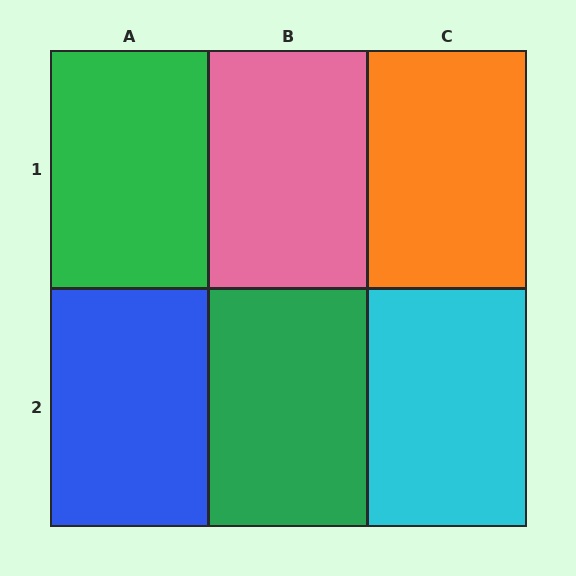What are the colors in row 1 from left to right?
Green, pink, orange.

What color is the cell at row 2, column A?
Blue.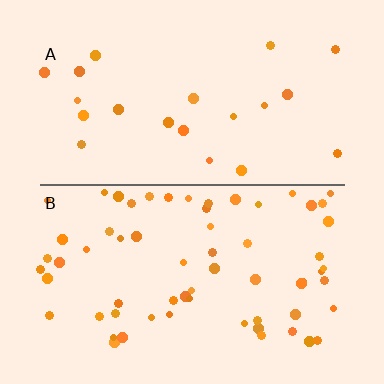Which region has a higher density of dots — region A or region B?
B (the bottom).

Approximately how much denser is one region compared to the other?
Approximately 2.9× — region B over region A.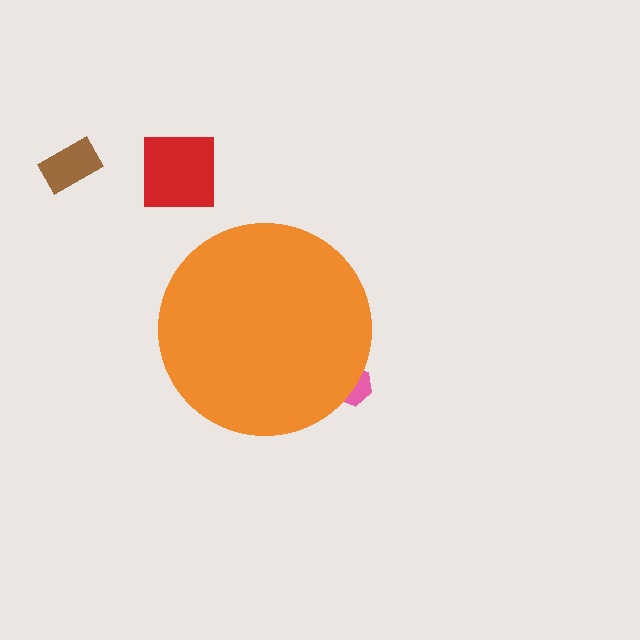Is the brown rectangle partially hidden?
No, the brown rectangle is fully visible.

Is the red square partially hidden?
No, the red square is fully visible.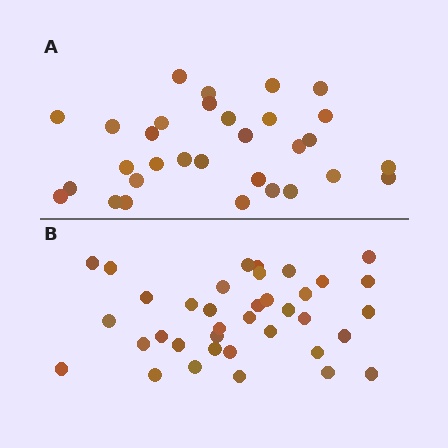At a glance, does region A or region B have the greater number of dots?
Region B (the bottom region) has more dots.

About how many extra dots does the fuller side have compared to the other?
Region B has about 6 more dots than region A.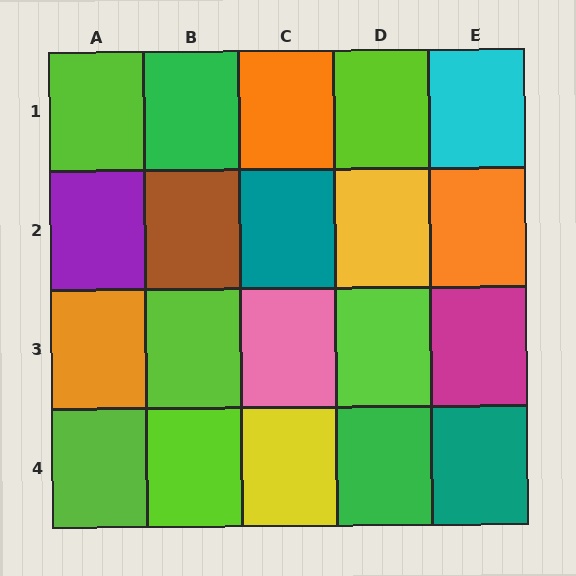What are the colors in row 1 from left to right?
Lime, green, orange, lime, cyan.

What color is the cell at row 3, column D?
Lime.